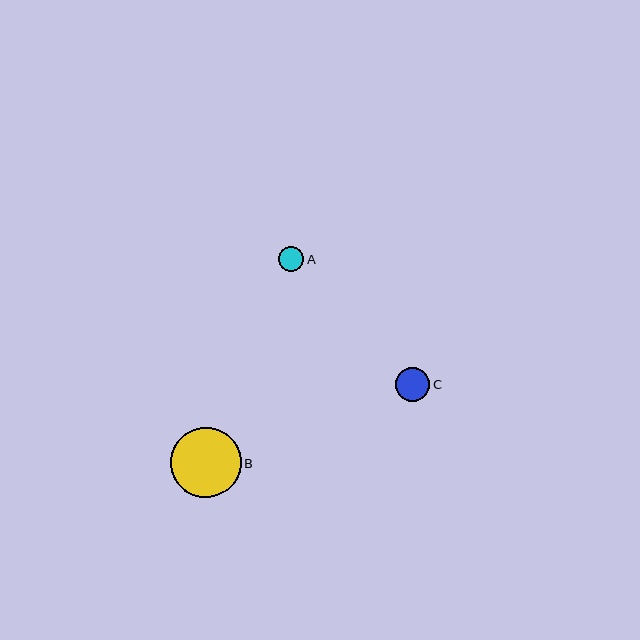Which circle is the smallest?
Circle A is the smallest with a size of approximately 25 pixels.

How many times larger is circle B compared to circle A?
Circle B is approximately 2.8 times the size of circle A.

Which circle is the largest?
Circle B is the largest with a size of approximately 70 pixels.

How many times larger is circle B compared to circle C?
Circle B is approximately 2.1 times the size of circle C.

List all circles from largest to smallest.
From largest to smallest: B, C, A.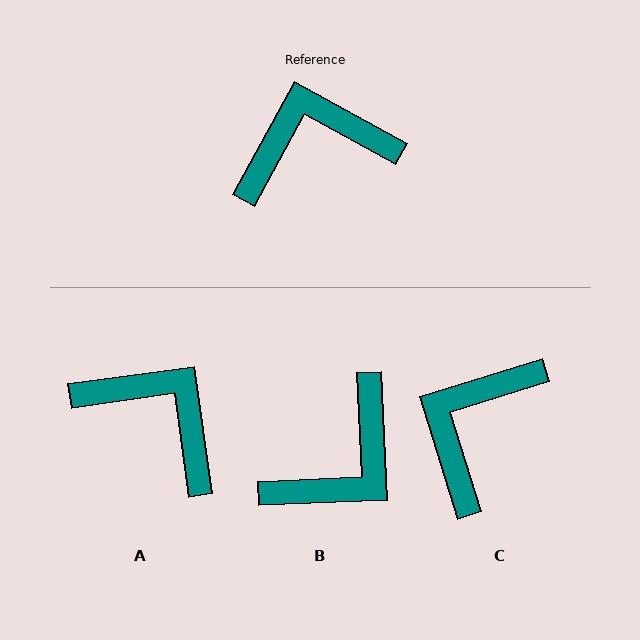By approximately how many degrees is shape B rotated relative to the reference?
Approximately 149 degrees clockwise.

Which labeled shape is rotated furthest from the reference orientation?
B, about 149 degrees away.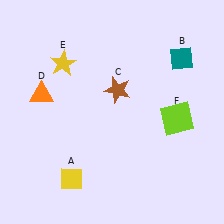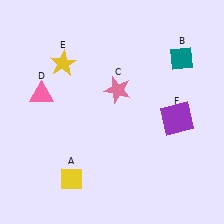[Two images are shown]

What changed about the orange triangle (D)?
In Image 1, D is orange. In Image 2, it changed to pink.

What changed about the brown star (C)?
In Image 1, C is brown. In Image 2, it changed to pink.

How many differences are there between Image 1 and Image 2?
There are 3 differences between the two images.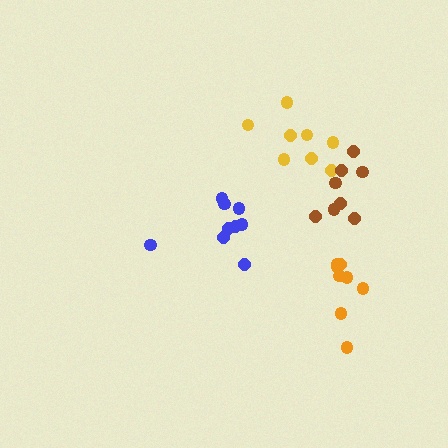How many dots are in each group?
Group 1: 9 dots, Group 2: 8 dots, Group 3: 8 dots, Group 4: 8 dots (33 total).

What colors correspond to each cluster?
The clusters are colored: blue, orange, yellow, brown.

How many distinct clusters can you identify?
There are 4 distinct clusters.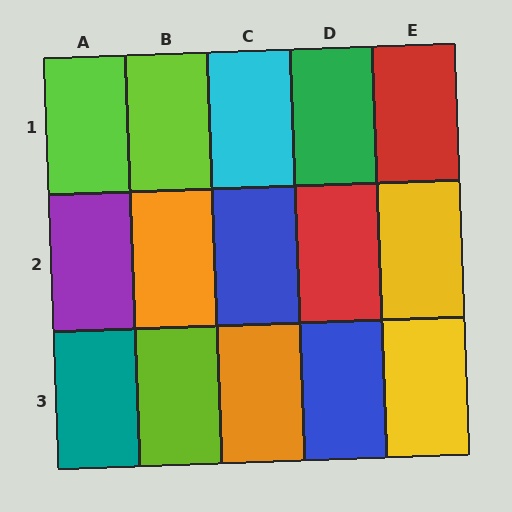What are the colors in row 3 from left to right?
Teal, lime, orange, blue, yellow.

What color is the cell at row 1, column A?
Lime.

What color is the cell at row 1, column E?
Red.